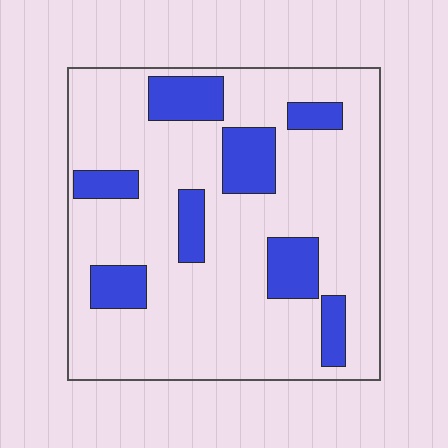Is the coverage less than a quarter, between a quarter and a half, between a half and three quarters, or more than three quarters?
Less than a quarter.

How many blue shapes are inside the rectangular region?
8.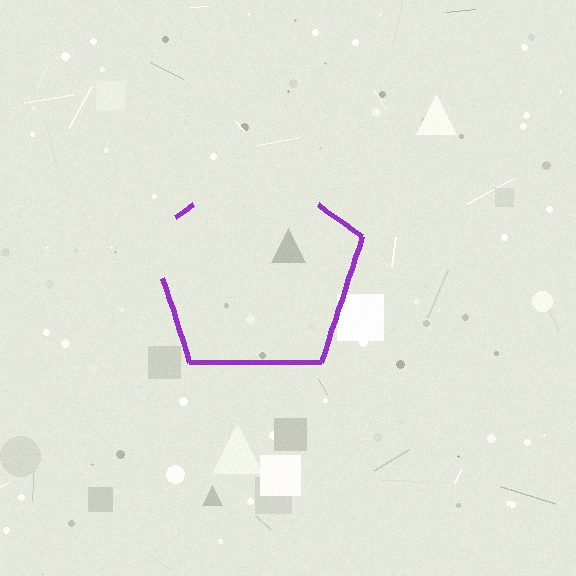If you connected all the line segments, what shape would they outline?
They would outline a pentagon.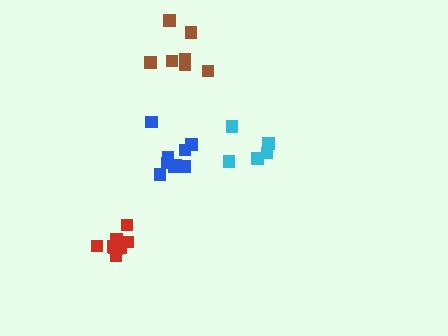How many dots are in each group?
Group 1: 9 dots, Group 2: 5 dots, Group 3: 9 dots, Group 4: 7 dots (30 total).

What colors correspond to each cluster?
The clusters are colored: red, cyan, blue, brown.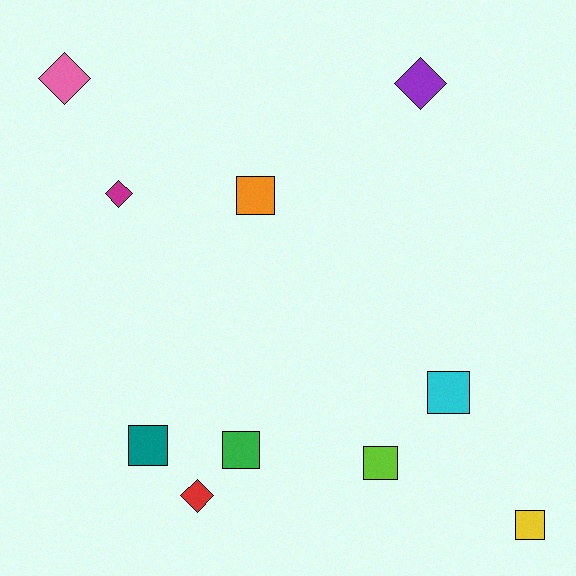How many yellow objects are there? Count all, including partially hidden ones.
There is 1 yellow object.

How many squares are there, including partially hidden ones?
There are 6 squares.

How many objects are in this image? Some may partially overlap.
There are 10 objects.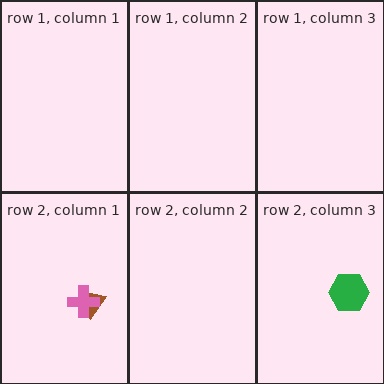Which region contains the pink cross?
The row 2, column 1 region.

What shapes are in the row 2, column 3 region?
The green hexagon.